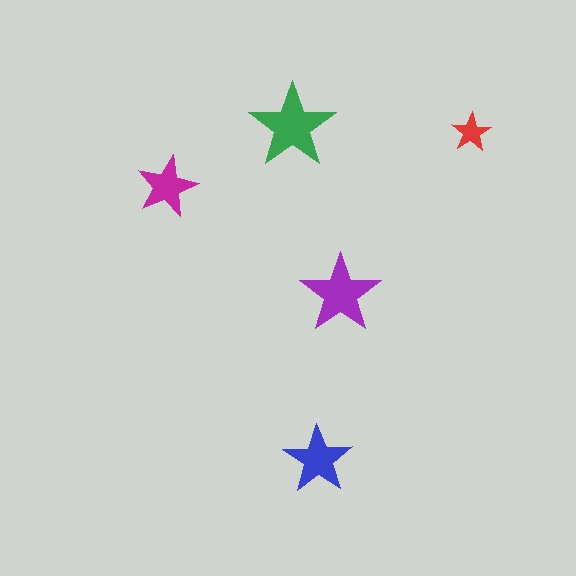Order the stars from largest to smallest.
the green one, the purple one, the blue one, the magenta one, the red one.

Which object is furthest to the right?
The red star is rightmost.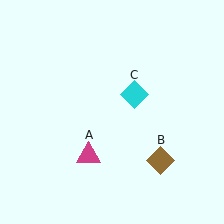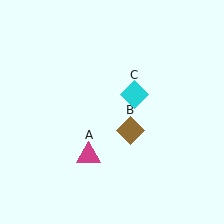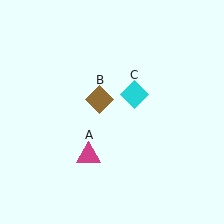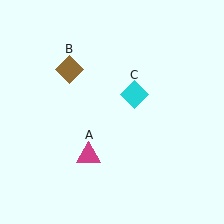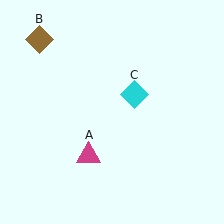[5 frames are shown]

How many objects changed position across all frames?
1 object changed position: brown diamond (object B).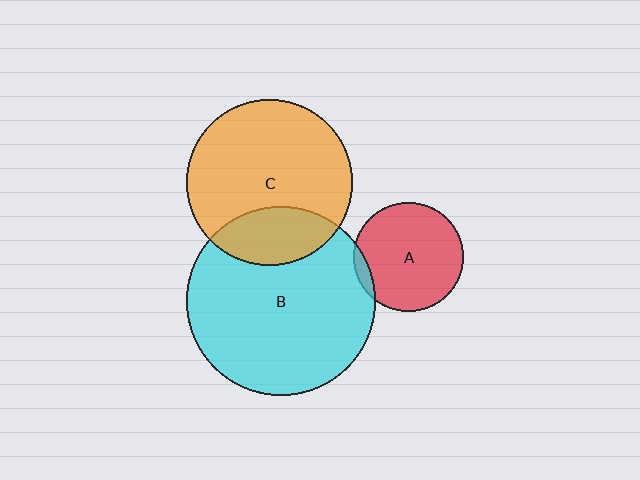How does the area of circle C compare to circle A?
Approximately 2.3 times.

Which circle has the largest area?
Circle B (cyan).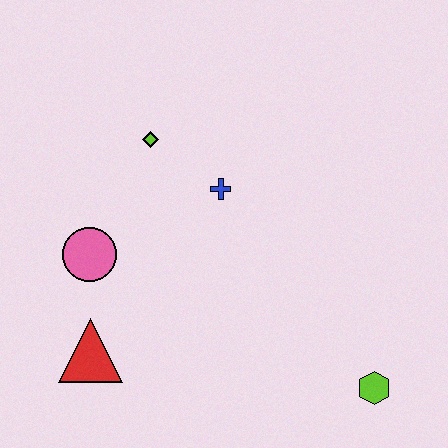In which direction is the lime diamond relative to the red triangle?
The lime diamond is above the red triangle.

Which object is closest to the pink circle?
The red triangle is closest to the pink circle.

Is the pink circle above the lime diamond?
No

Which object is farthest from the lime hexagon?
The lime diamond is farthest from the lime hexagon.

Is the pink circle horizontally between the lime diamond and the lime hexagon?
No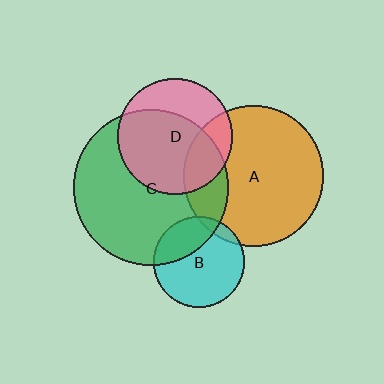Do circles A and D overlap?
Yes.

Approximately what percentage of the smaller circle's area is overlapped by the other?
Approximately 25%.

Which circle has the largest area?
Circle C (green).